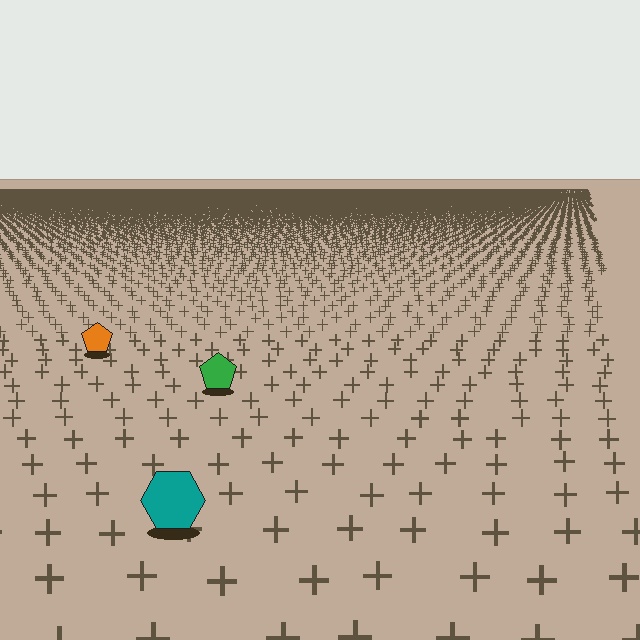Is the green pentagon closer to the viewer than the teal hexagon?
No. The teal hexagon is closer — you can tell from the texture gradient: the ground texture is coarser near it.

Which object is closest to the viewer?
The teal hexagon is closest. The texture marks near it are larger and more spread out.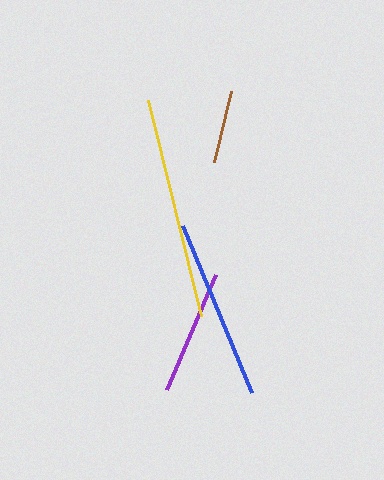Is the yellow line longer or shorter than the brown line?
The yellow line is longer than the brown line.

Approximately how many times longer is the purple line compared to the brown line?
The purple line is approximately 1.7 times the length of the brown line.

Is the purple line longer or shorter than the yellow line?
The yellow line is longer than the purple line.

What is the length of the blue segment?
The blue segment is approximately 181 pixels long.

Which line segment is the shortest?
The brown line is the shortest at approximately 73 pixels.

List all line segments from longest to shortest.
From longest to shortest: yellow, blue, purple, brown.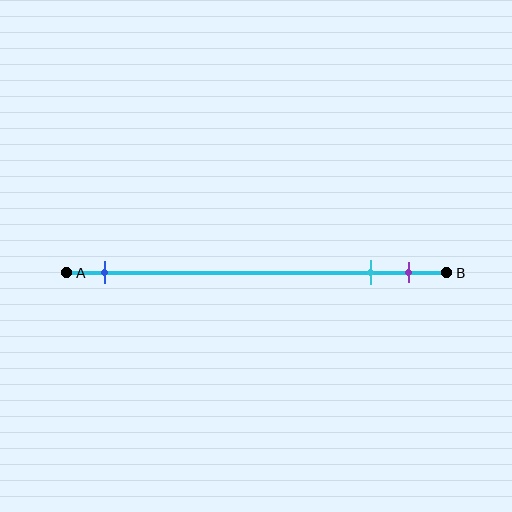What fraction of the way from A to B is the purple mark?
The purple mark is approximately 90% (0.9) of the way from A to B.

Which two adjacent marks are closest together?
The cyan and purple marks are the closest adjacent pair.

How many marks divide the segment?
There are 3 marks dividing the segment.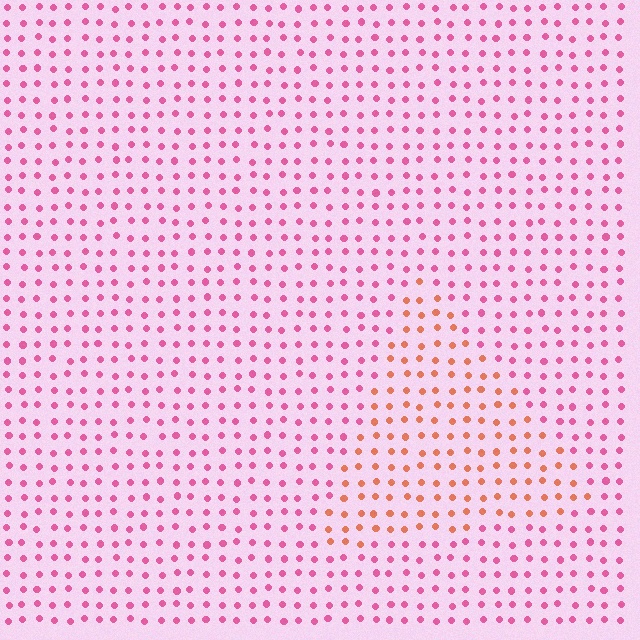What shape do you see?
I see a triangle.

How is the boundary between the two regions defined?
The boundary is defined purely by a slight shift in hue (about 43 degrees). Spacing, size, and orientation are identical on both sides.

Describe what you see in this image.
The image is filled with small pink elements in a uniform arrangement. A triangle-shaped region is visible where the elements are tinted to a slightly different hue, forming a subtle color boundary.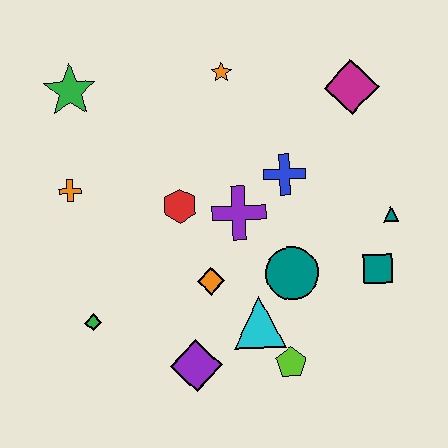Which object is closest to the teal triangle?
The teal square is closest to the teal triangle.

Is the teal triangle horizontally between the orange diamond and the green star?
No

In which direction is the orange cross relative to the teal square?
The orange cross is to the left of the teal square.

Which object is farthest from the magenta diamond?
The green diamond is farthest from the magenta diamond.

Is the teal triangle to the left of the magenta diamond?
No